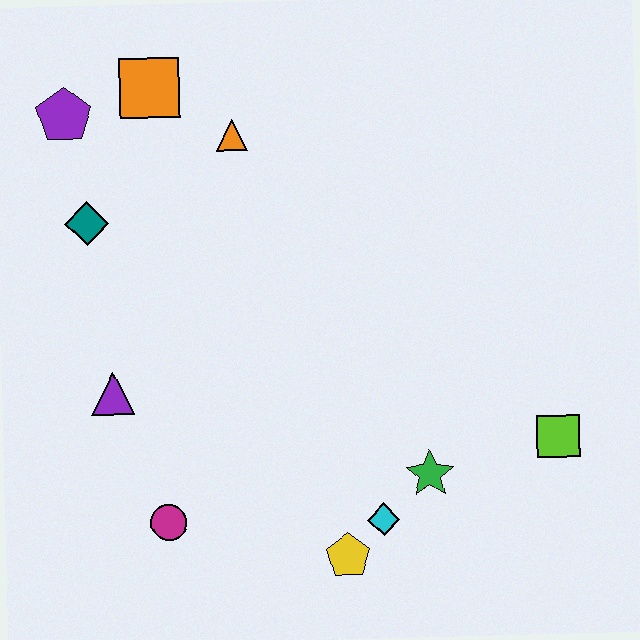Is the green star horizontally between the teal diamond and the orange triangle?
No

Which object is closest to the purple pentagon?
The orange square is closest to the purple pentagon.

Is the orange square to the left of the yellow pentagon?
Yes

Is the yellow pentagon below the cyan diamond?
Yes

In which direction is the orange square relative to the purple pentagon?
The orange square is to the right of the purple pentagon.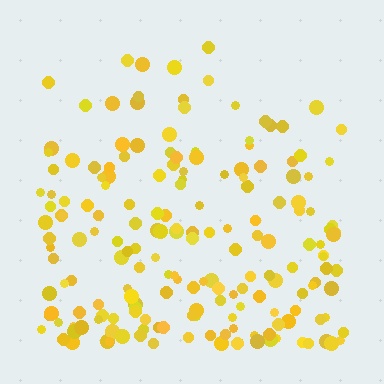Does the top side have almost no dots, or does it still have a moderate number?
Still a moderate number, just noticeably fewer than the bottom.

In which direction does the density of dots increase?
From top to bottom, with the bottom side densest.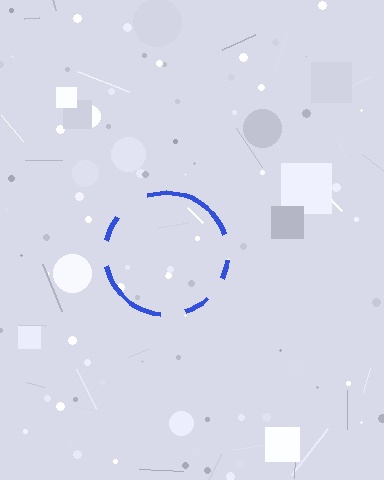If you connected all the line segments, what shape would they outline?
They would outline a circle.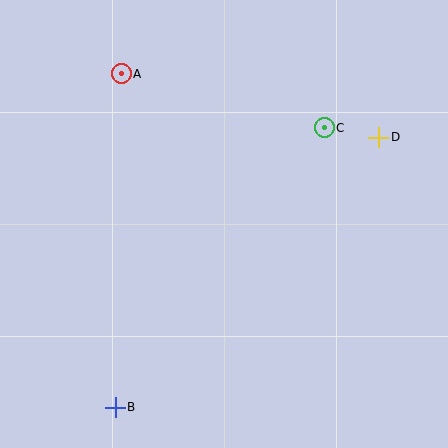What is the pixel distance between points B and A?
The distance between B and A is 334 pixels.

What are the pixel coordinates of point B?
Point B is at (115, 407).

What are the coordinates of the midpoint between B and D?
The midpoint between B and D is at (247, 272).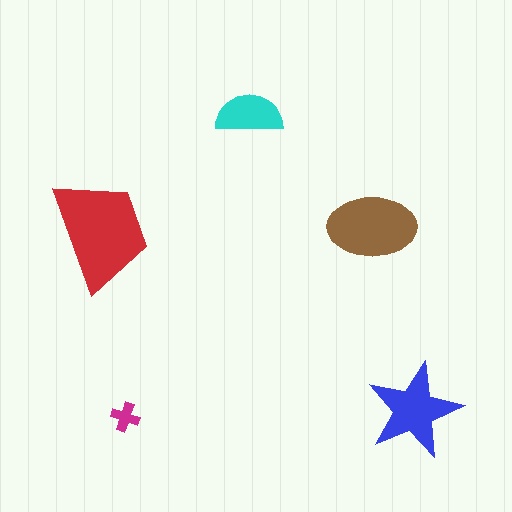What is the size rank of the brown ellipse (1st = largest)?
2nd.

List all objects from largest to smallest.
The red trapezoid, the brown ellipse, the blue star, the cyan semicircle, the magenta cross.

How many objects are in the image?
There are 5 objects in the image.